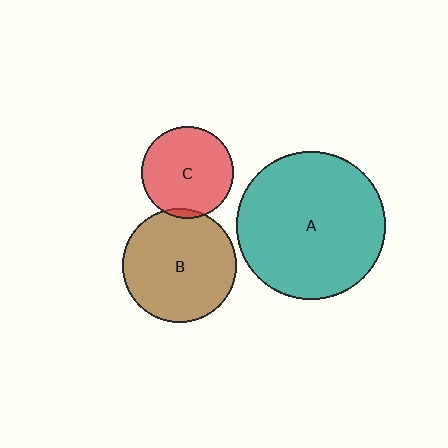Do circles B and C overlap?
Yes.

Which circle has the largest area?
Circle A (teal).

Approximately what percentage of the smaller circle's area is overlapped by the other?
Approximately 5%.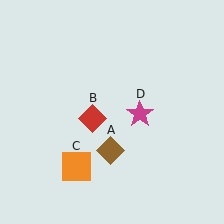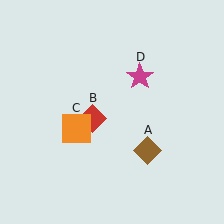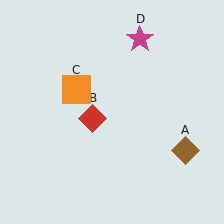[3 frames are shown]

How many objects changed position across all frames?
3 objects changed position: brown diamond (object A), orange square (object C), magenta star (object D).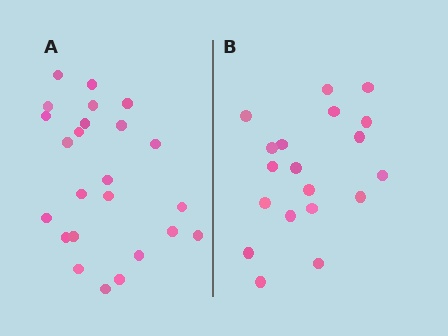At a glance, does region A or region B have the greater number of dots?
Region A (the left region) has more dots.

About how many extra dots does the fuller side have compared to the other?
Region A has about 5 more dots than region B.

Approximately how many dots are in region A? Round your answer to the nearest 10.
About 20 dots. (The exact count is 24, which rounds to 20.)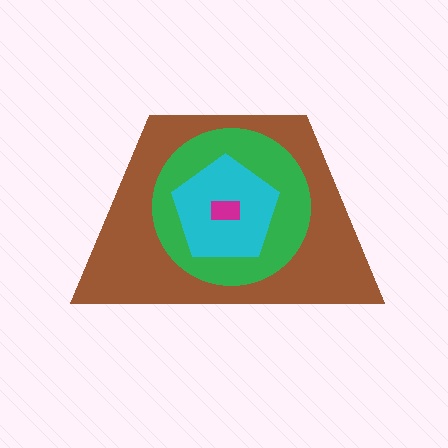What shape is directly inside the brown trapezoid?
The green circle.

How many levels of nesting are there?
4.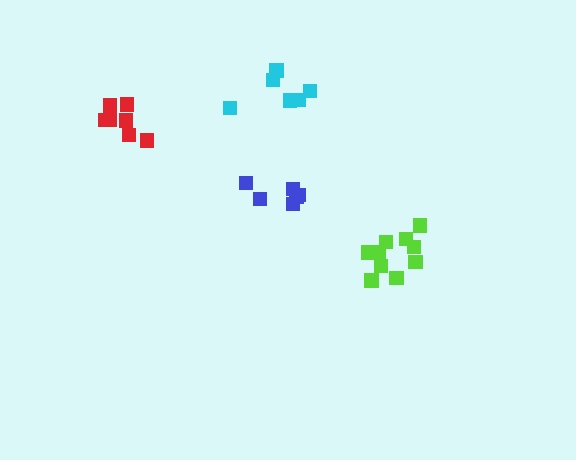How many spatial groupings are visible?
There are 4 spatial groupings.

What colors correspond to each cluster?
The clusters are colored: blue, red, lime, cyan.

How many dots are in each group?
Group 1: 6 dots, Group 2: 8 dots, Group 3: 11 dots, Group 4: 6 dots (31 total).